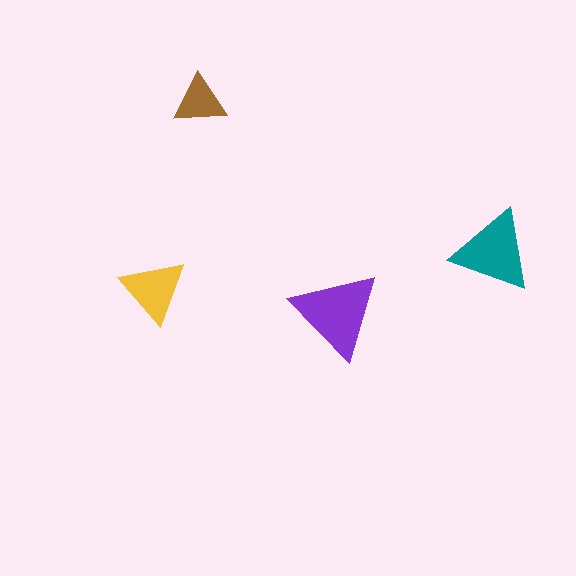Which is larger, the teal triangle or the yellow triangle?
The teal one.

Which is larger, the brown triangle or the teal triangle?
The teal one.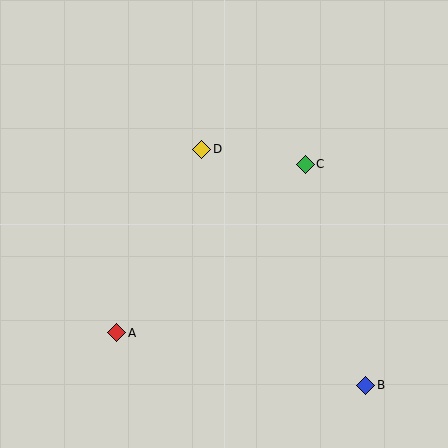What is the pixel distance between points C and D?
The distance between C and D is 105 pixels.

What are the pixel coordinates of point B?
Point B is at (366, 385).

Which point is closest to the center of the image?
Point D at (202, 149) is closest to the center.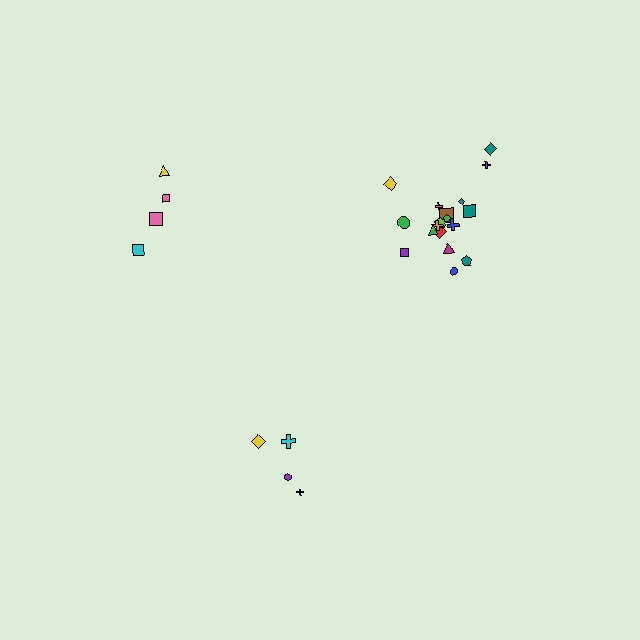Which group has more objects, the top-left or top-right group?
The top-right group.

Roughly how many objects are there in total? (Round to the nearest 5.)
Roughly 25 objects in total.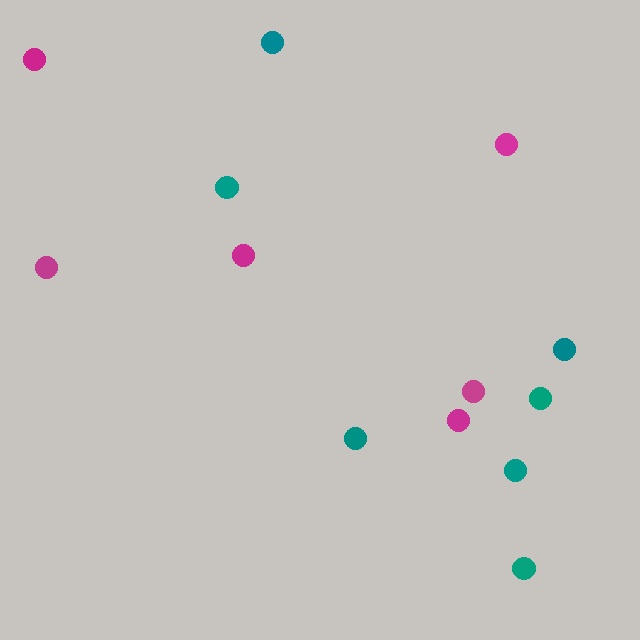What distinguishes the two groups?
There are 2 groups: one group of teal circles (7) and one group of magenta circles (6).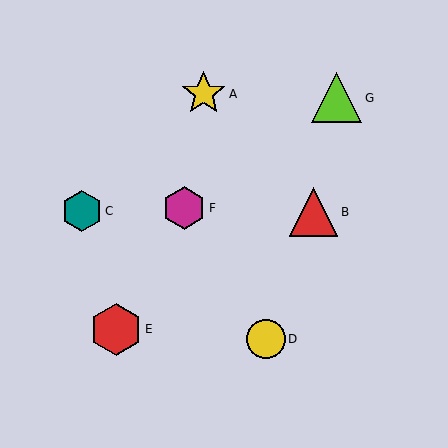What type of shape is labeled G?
Shape G is a lime triangle.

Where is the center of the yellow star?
The center of the yellow star is at (204, 94).